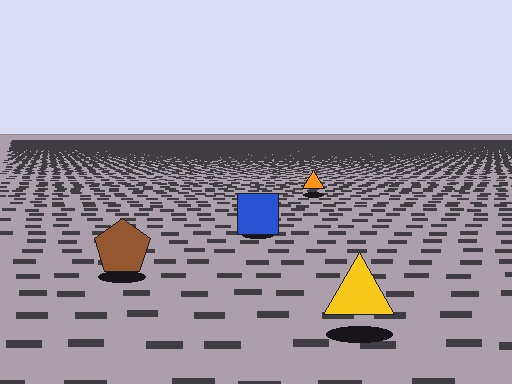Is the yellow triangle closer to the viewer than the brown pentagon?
Yes. The yellow triangle is closer — you can tell from the texture gradient: the ground texture is coarser near it.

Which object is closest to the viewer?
The yellow triangle is closest. The texture marks near it are larger and more spread out.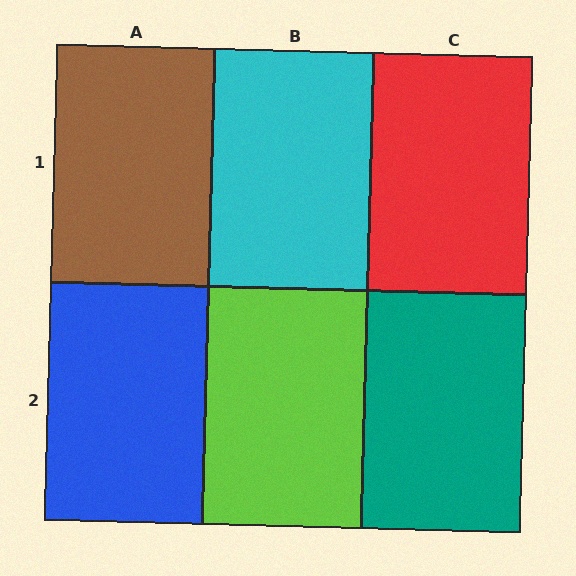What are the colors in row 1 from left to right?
Brown, cyan, red.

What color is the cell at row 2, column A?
Blue.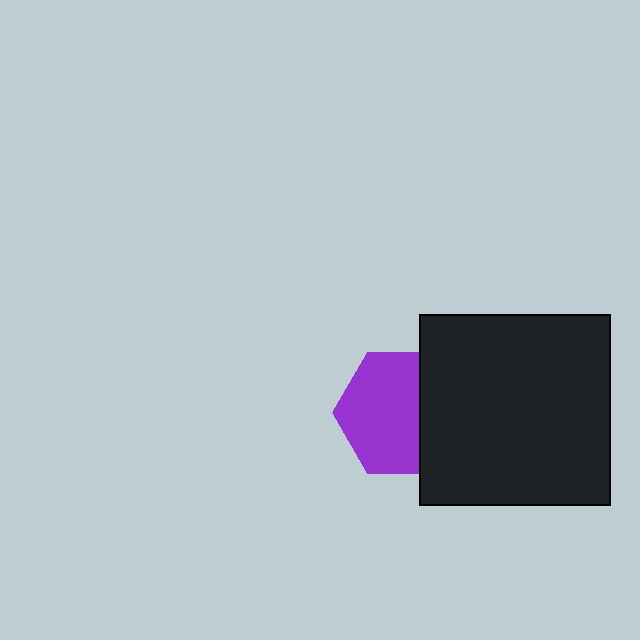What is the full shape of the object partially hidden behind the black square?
The partially hidden object is a purple hexagon.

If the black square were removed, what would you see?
You would see the complete purple hexagon.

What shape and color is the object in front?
The object in front is a black square.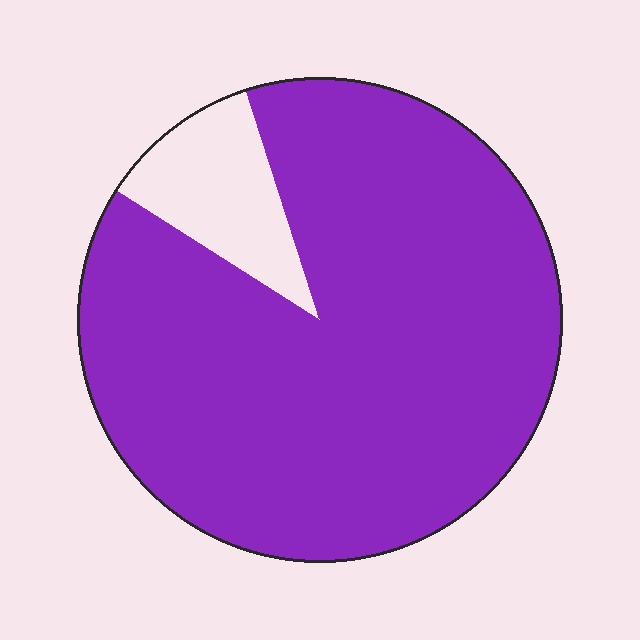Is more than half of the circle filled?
Yes.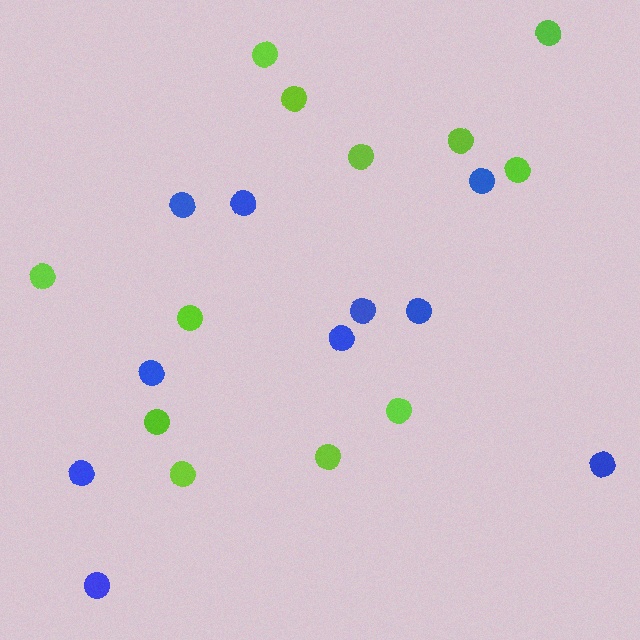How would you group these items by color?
There are 2 groups: one group of lime circles (12) and one group of blue circles (10).